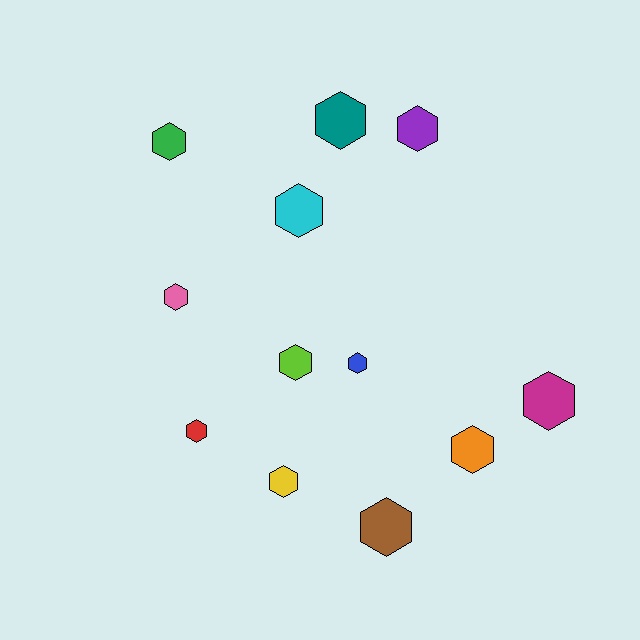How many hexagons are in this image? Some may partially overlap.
There are 12 hexagons.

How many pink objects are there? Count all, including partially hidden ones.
There is 1 pink object.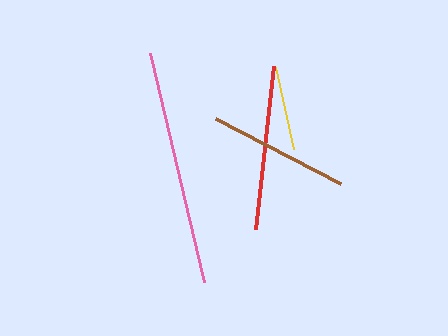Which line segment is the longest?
The pink line is the longest at approximately 236 pixels.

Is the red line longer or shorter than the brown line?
The red line is longer than the brown line.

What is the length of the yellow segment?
The yellow segment is approximately 84 pixels long.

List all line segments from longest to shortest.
From longest to shortest: pink, red, brown, yellow.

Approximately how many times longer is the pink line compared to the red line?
The pink line is approximately 1.4 times the length of the red line.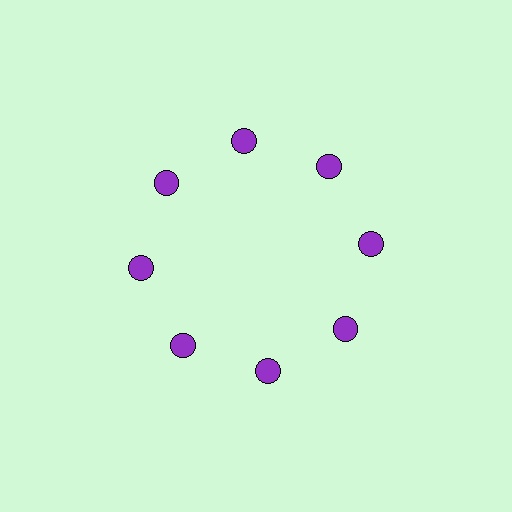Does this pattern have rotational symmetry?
Yes, this pattern has 8-fold rotational symmetry. It looks the same after rotating 45 degrees around the center.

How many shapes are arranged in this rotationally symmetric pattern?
There are 8 shapes, arranged in 8 groups of 1.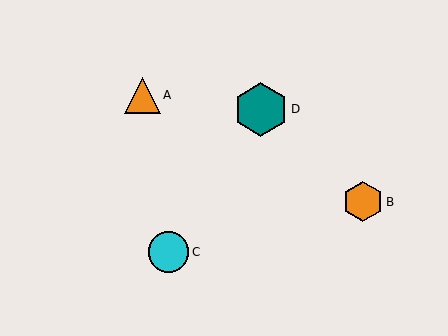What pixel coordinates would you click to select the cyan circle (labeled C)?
Click at (168, 252) to select the cyan circle C.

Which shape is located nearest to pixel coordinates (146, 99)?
The orange triangle (labeled A) at (142, 95) is nearest to that location.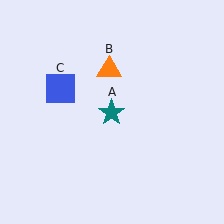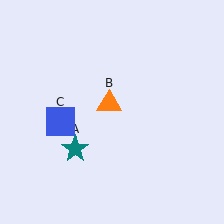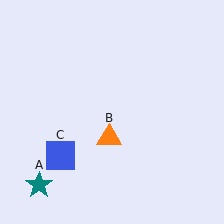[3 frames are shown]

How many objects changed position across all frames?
3 objects changed position: teal star (object A), orange triangle (object B), blue square (object C).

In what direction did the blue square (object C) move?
The blue square (object C) moved down.